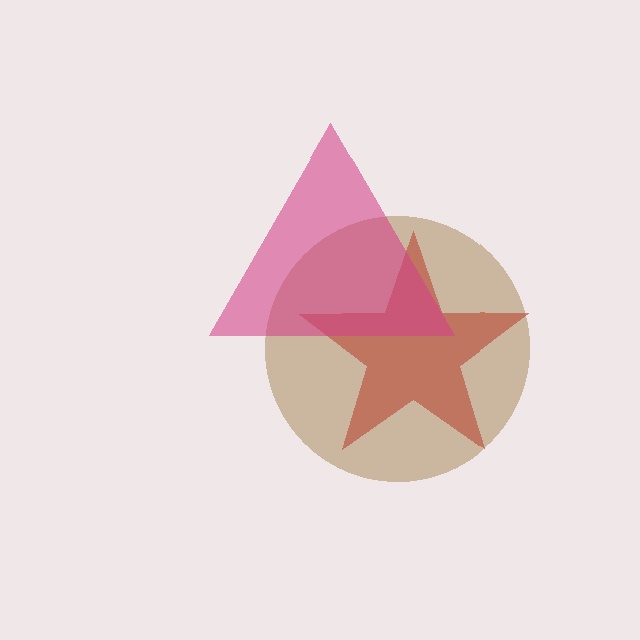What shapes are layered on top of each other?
The layered shapes are: a red star, a brown circle, a magenta triangle.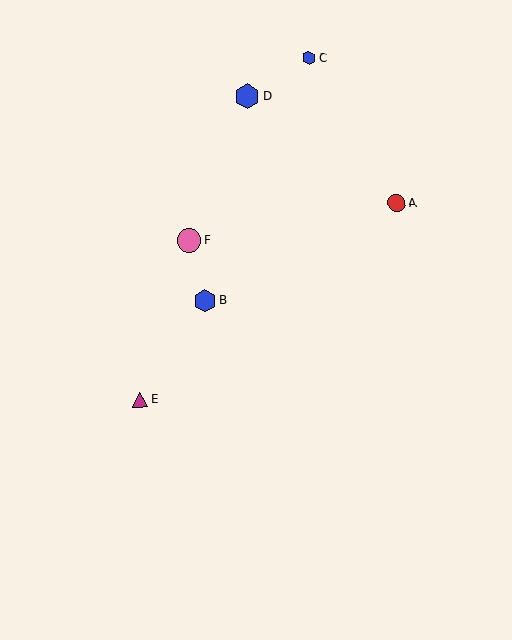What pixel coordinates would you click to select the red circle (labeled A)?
Click at (396, 203) to select the red circle A.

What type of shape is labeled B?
Shape B is a blue hexagon.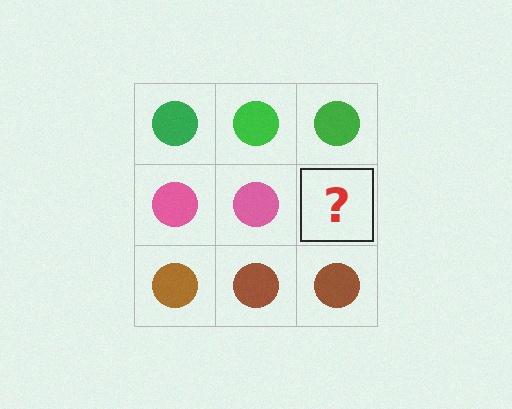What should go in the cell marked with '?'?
The missing cell should contain a pink circle.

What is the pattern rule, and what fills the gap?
The rule is that each row has a consistent color. The gap should be filled with a pink circle.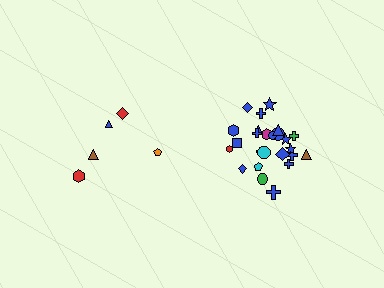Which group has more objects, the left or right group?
The right group.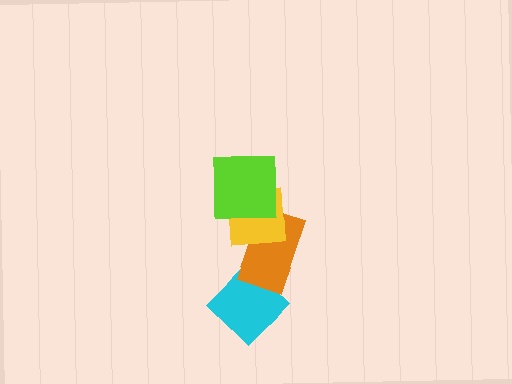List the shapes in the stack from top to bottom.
From top to bottom: the lime square, the yellow square, the orange rectangle, the cyan diamond.